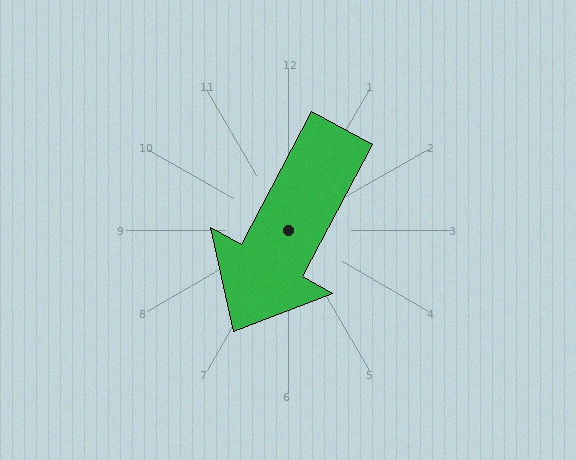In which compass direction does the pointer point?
Southwest.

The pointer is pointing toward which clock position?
Roughly 7 o'clock.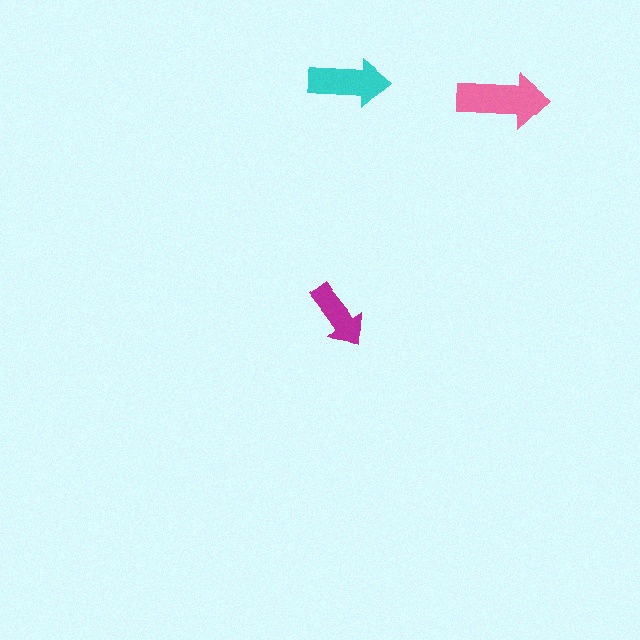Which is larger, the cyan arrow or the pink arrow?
The pink one.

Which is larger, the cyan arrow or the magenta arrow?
The cyan one.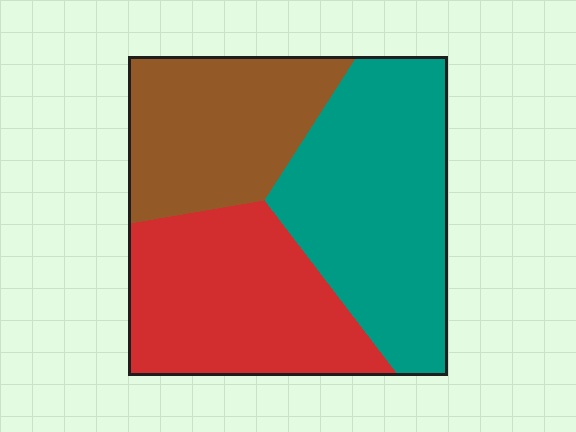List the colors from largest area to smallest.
From largest to smallest: teal, red, brown.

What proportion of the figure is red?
Red covers about 35% of the figure.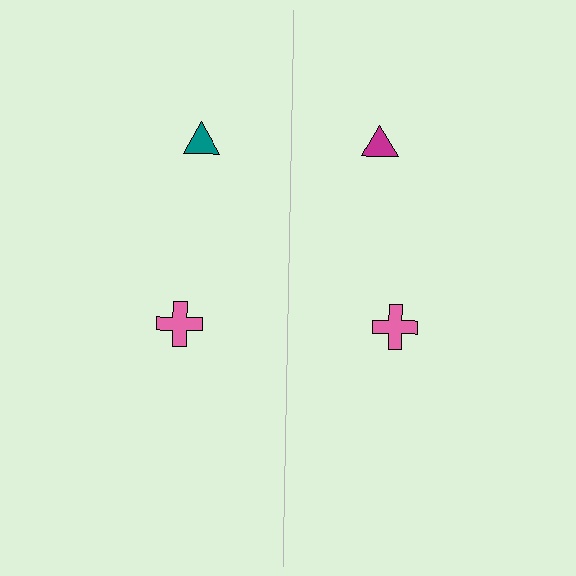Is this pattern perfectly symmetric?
No, the pattern is not perfectly symmetric. The magenta triangle on the right side breaks the symmetry — its mirror counterpart is teal.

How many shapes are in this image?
There are 4 shapes in this image.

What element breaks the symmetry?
The magenta triangle on the right side breaks the symmetry — its mirror counterpart is teal.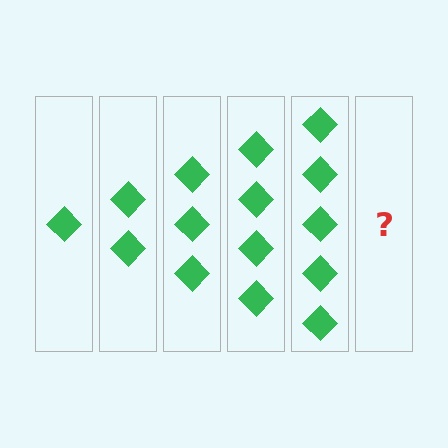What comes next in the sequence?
The next element should be 6 diamonds.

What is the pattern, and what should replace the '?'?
The pattern is that each step adds one more diamond. The '?' should be 6 diamonds.